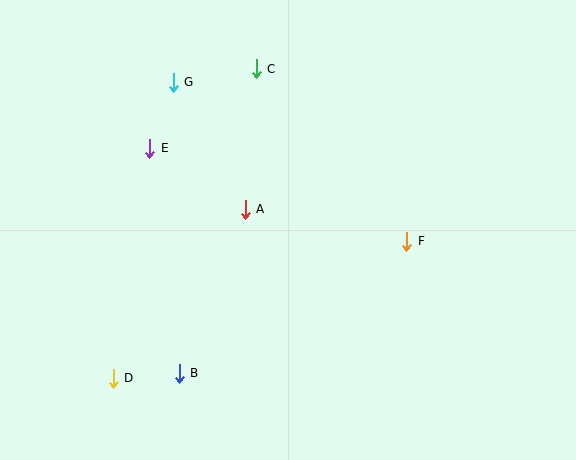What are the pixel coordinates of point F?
Point F is at (407, 241).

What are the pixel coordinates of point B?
Point B is at (179, 373).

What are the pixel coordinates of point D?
Point D is at (113, 378).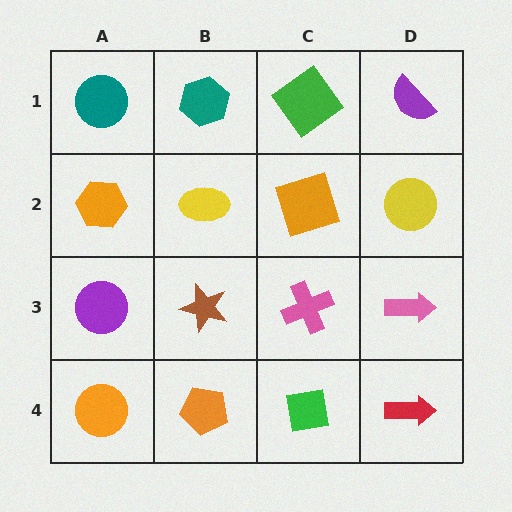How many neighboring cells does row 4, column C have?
3.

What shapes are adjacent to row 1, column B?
A yellow ellipse (row 2, column B), a teal circle (row 1, column A), a green diamond (row 1, column C).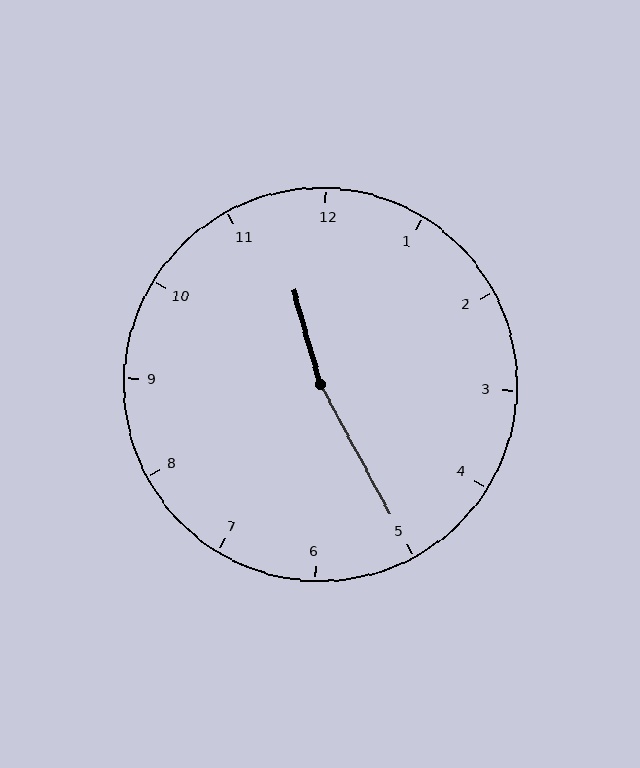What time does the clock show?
11:25.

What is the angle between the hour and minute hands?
Approximately 168 degrees.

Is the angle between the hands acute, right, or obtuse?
It is obtuse.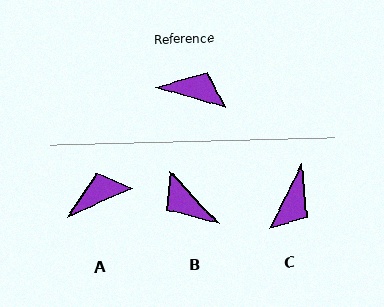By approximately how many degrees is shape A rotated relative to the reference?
Approximately 40 degrees counter-clockwise.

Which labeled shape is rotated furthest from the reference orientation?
B, about 148 degrees away.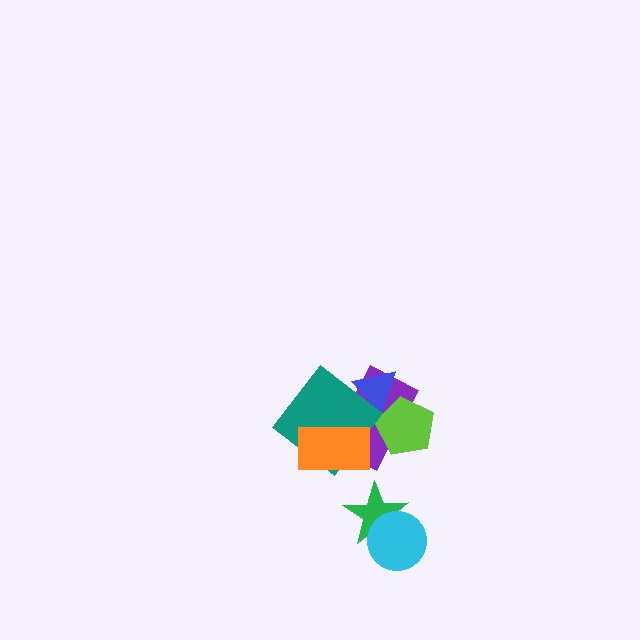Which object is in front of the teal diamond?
The orange rectangle is in front of the teal diamond.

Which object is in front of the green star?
The cyan circle is in front of the green star.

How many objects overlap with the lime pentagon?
2 objects overlap with the lime pentagon.